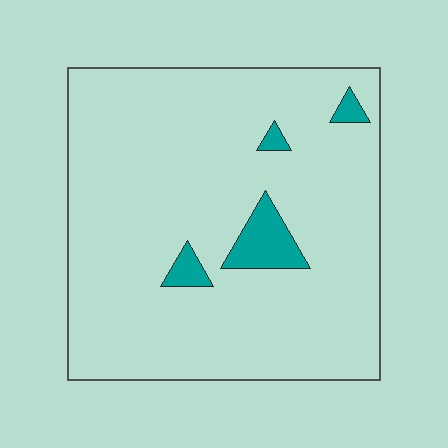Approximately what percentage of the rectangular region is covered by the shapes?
Approximately 5%.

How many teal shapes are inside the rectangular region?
4.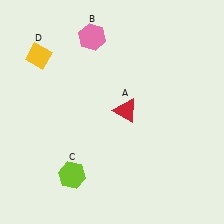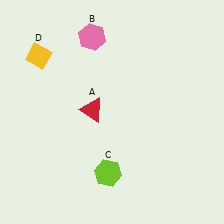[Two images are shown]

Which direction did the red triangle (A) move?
The red triangle (A) moved left.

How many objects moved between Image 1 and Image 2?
2 objects moved between the two images.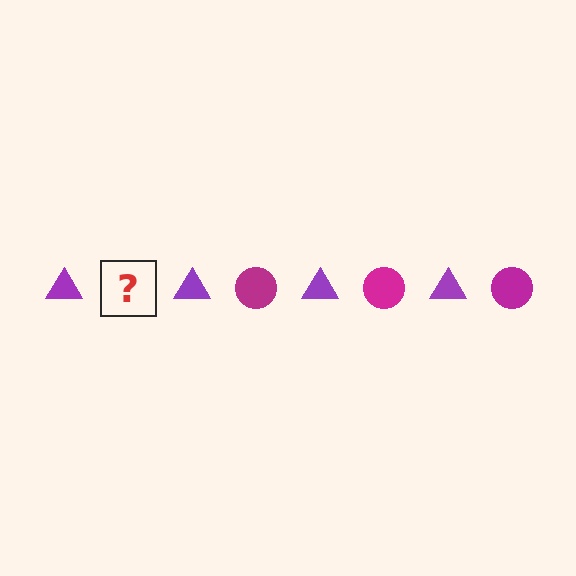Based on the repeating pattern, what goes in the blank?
The blank should be a magenta circle.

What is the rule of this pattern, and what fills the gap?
The rule is that the pattern alternates between purple triangle and magenta circle. The gap should be filled with a magenta circle.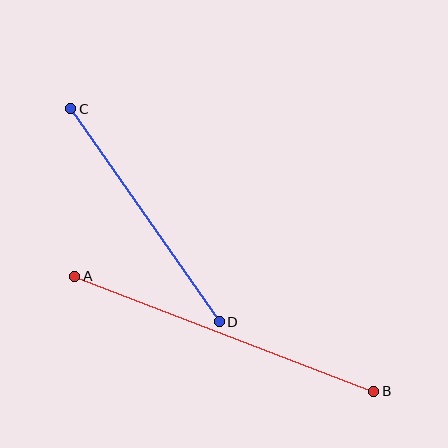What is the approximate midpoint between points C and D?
The midpoint is at approximately (145, 215) pixels.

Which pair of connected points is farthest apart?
Points A and B are farthest apart.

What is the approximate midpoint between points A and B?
The midpoint is at approximately (224, 334) pixels.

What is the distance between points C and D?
The distance is approximately 260 pixels.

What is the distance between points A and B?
The distance is approximately 321 pixels.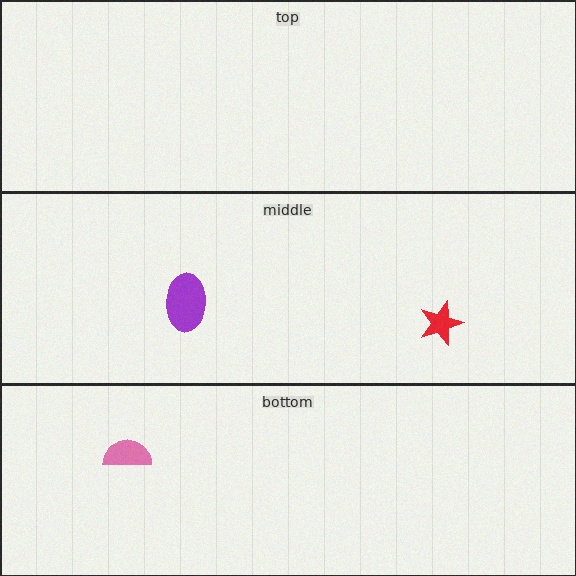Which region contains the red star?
The middle region.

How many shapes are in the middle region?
2.